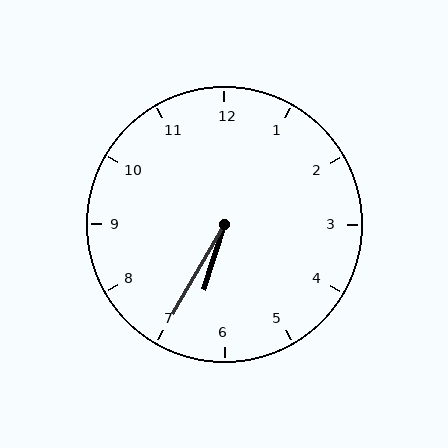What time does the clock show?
6:35.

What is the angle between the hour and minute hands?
Approximately 12 degrees.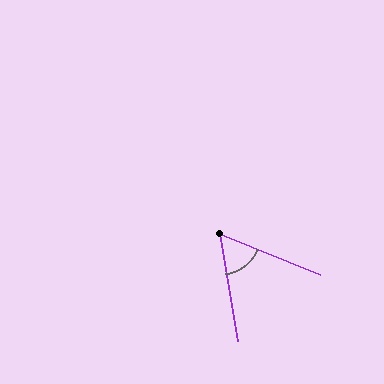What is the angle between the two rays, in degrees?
Approximately 58 degrees.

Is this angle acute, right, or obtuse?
It is acute.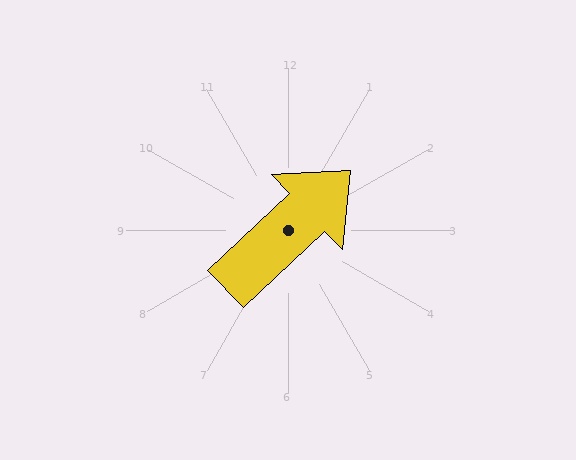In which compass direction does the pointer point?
Northeast.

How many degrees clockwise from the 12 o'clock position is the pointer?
Approximately 47 degrees.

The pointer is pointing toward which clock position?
Roughly 2 o'clock.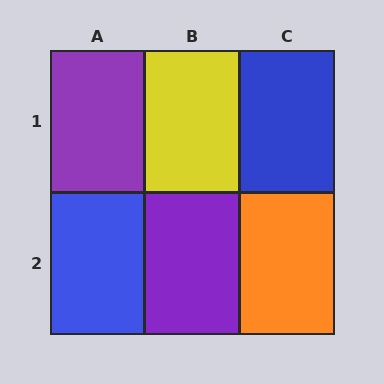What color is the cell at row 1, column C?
Blue.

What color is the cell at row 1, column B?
Yellow.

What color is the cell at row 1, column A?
Purple.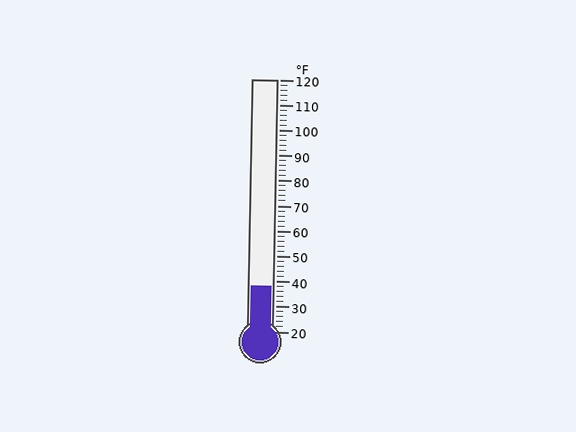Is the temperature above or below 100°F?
The temperature is below 100°F.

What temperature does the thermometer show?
The thermometer shows approximately 38°F.